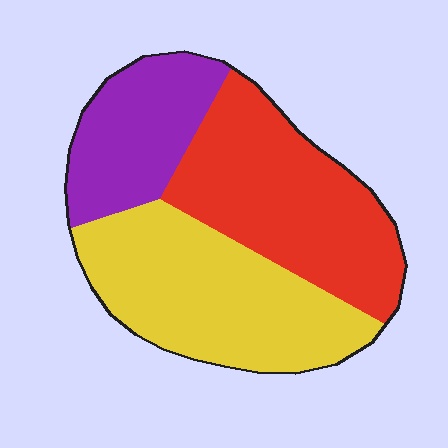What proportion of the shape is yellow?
Yellow takes up between a third and a half of the shape.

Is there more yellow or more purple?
Yellow.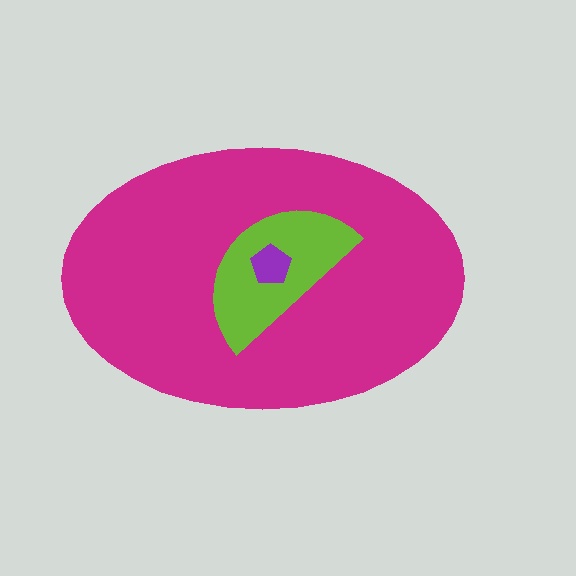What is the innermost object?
The purple pentagon.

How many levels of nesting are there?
3.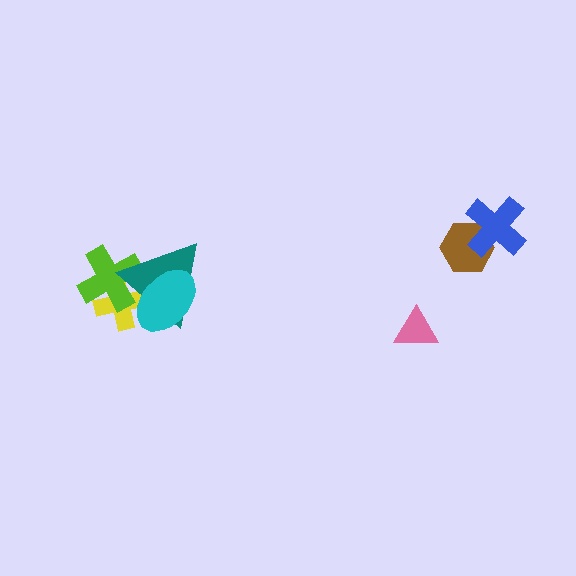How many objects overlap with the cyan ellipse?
3 objects overlap with the cyan ellipse.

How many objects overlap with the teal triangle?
3 objects overlap with the teal triangle.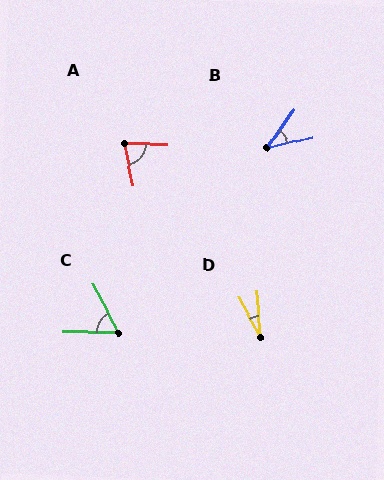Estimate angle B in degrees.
Approximately 41 degrees.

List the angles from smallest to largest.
D (23°), B (41°), C (62°), A (76°).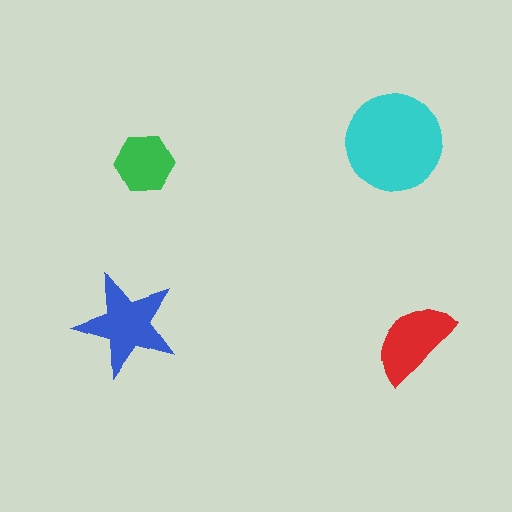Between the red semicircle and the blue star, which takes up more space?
The blue star.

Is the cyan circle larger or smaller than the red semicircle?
Larger.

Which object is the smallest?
The green hexagon.